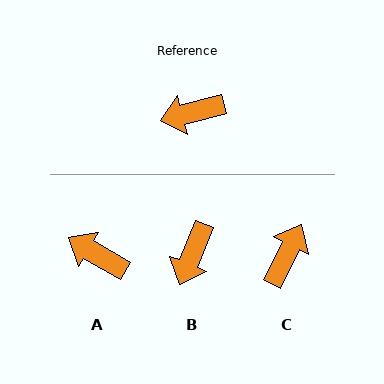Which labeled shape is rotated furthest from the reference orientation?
C, about 131 degrees away.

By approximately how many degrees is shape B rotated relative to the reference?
Approximately 52 degrees counter-clockwise.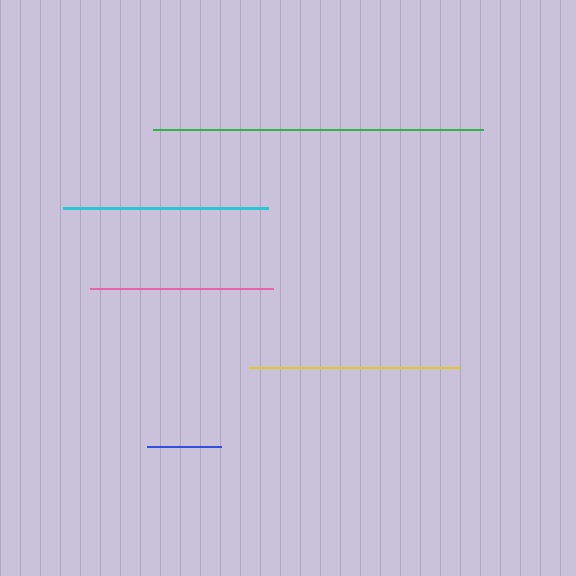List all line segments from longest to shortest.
From longest to shortest: green, yellow, cyan, pink, blue.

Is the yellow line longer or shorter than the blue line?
The yellow line is longer than the blue line.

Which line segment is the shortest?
The blue line is the shortest at approximately 74 pixels.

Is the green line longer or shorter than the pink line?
The green line is longer than the pink line.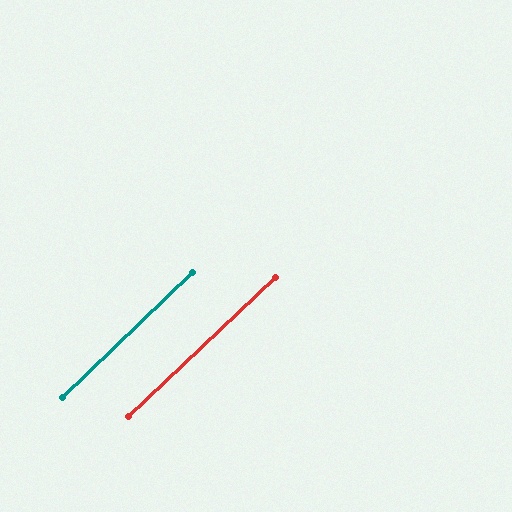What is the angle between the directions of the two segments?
Approximately 1 degree.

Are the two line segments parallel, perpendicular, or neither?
Parallel — their directions differ by only 0.7°.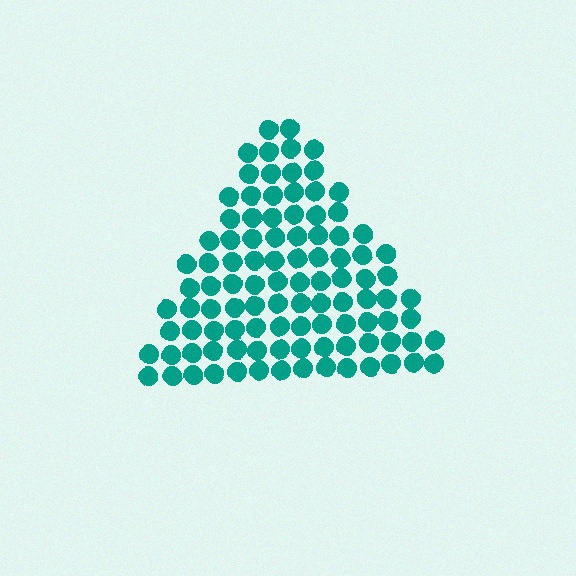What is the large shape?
The large shape is a triangle.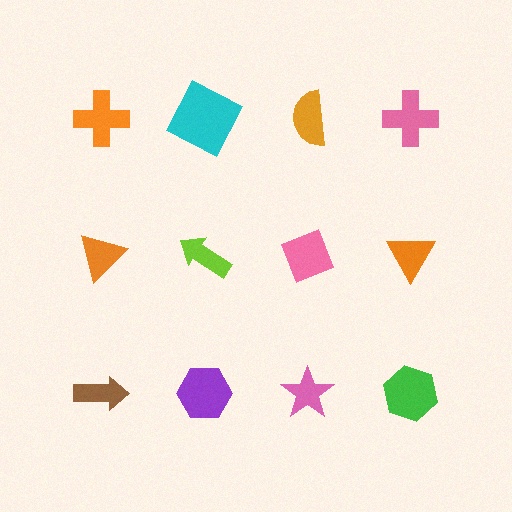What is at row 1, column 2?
A cyan square.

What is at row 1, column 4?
A pink cross.